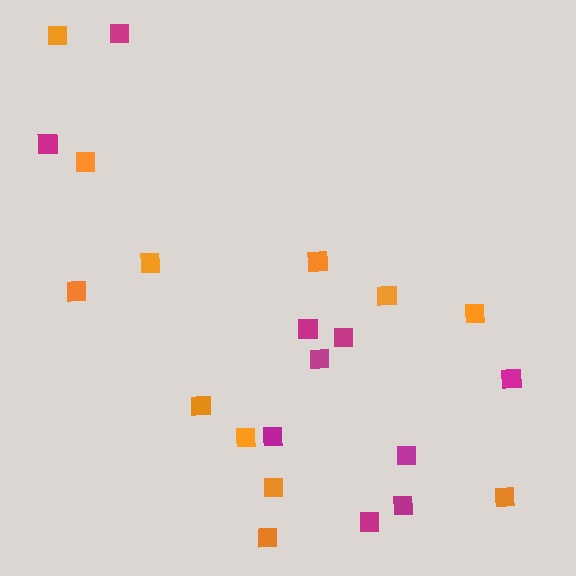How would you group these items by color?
There are 2 groups: one group of magenta squares (10) and one group of orange squares (12).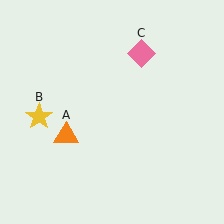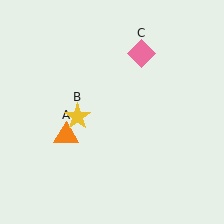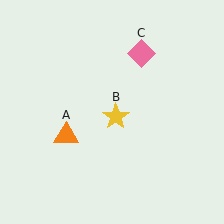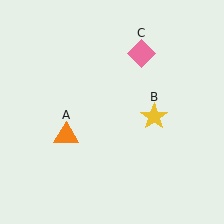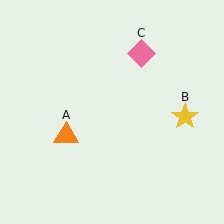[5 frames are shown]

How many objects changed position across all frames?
1 object changed position: yellow star (object B).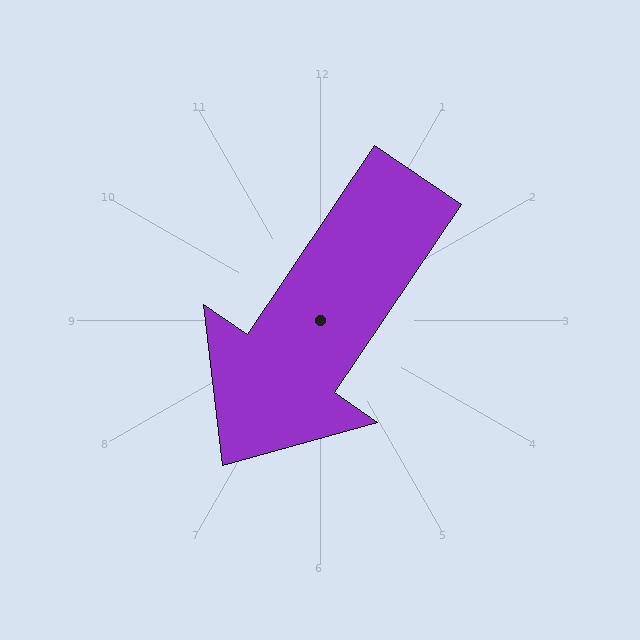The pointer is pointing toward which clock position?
Roughly 7 o'clock.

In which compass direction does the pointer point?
Southwest.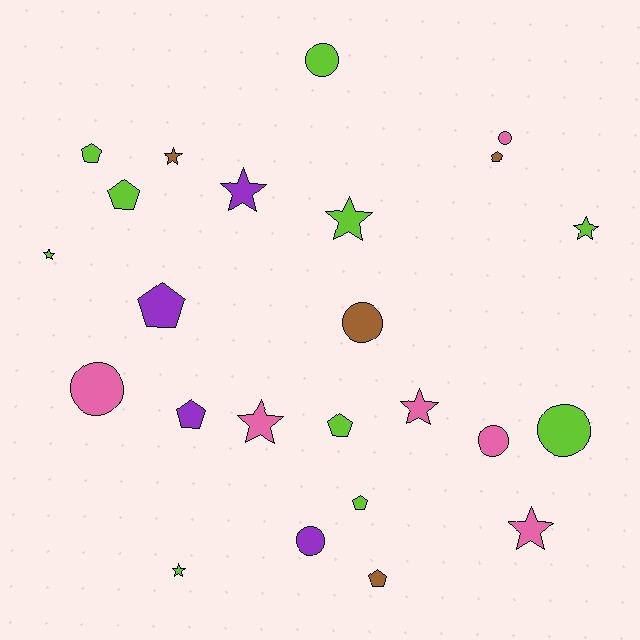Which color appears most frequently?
Lime, with 10 objects.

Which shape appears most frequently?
Star, with 9 objects.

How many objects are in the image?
There are 24 objects.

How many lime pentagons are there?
There are 4 lime pentagons.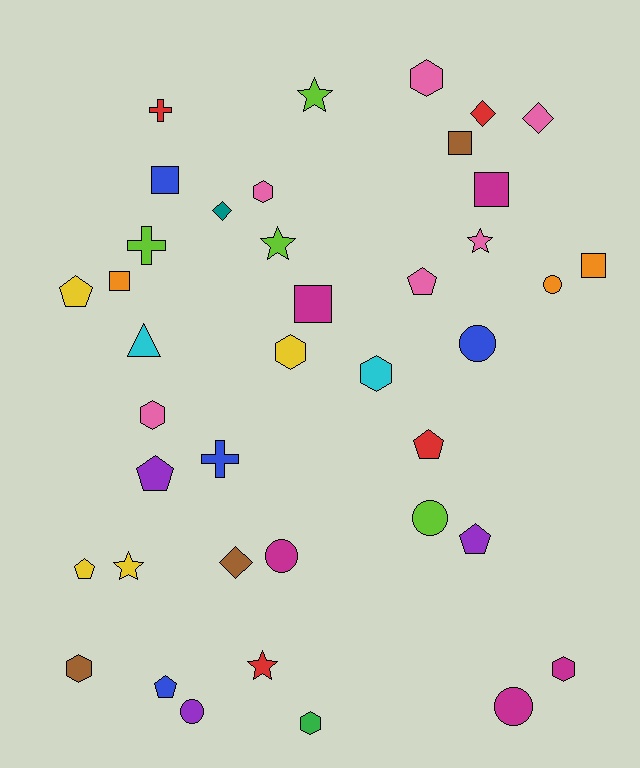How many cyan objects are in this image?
There are 2 cyan objects.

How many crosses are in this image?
There are 3 crosses.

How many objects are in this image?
There are 40 objects.